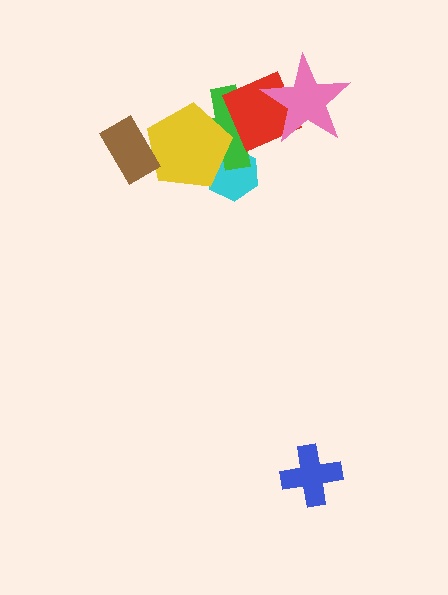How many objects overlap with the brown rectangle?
1 object overlaps with the brown rectangle.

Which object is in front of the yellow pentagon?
The brown rectangle is in front of the yellow pentagon.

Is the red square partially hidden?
Yes, it is partially covered by another shape.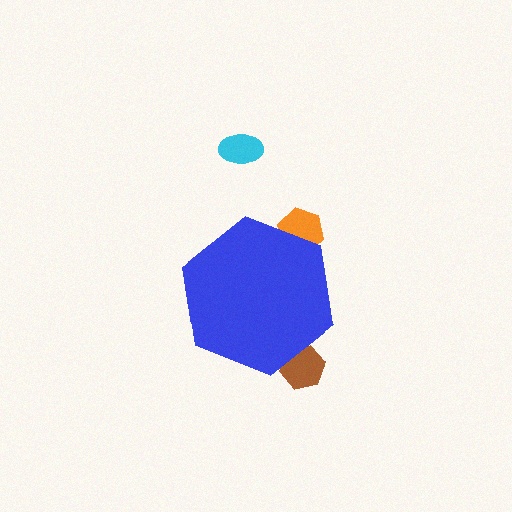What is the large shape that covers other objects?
A blue hexagon.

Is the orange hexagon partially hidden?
Yes, the orange hexagon is partially hidden behind the blue hexagon.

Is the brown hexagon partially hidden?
Yes, the brown hexagon is partially hidden behind the blue hexagon.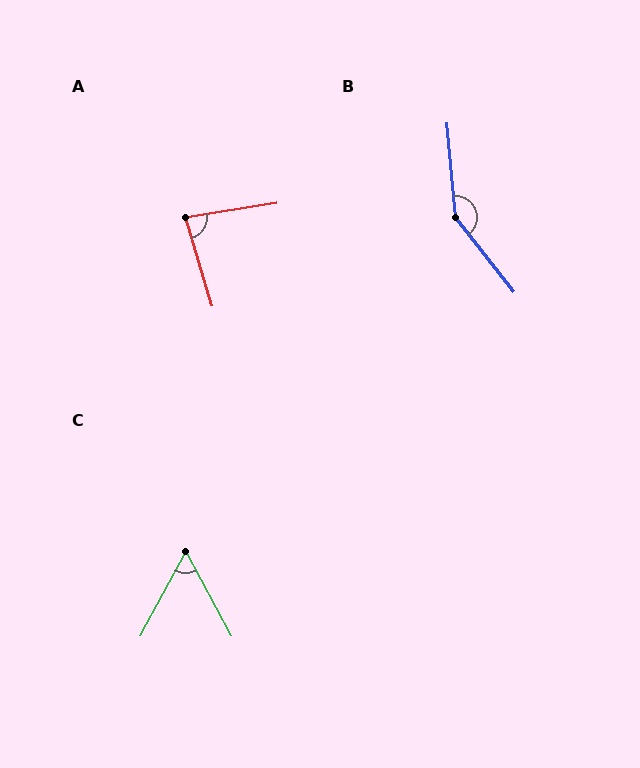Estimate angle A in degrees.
Approximately 82 degrees.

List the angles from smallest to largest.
C (57°), A (82°), B (147°).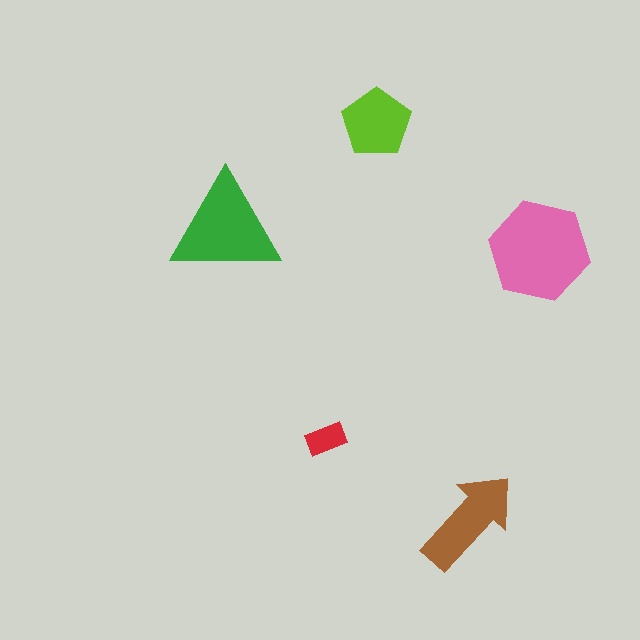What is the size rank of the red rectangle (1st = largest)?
5th.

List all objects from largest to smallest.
The pink hexagon, the green triangle, the brown arrow, the lime pentagon, the red rectangle.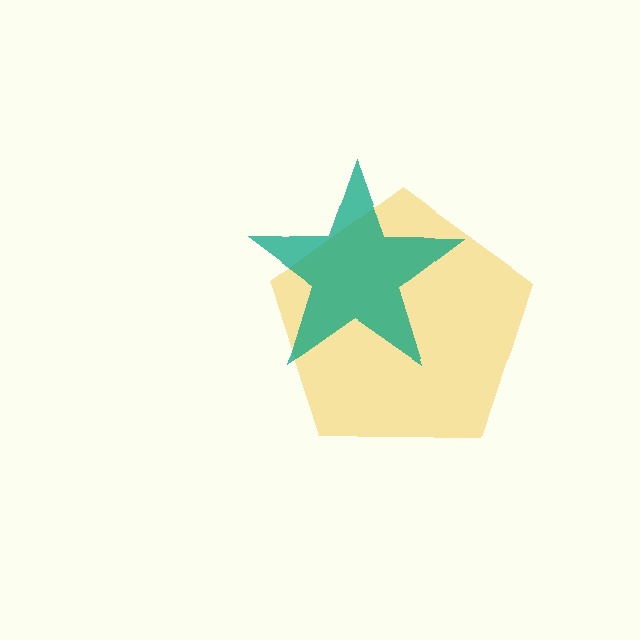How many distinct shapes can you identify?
There are 2 distinct shapes: a yellow pentagon, a teal star.